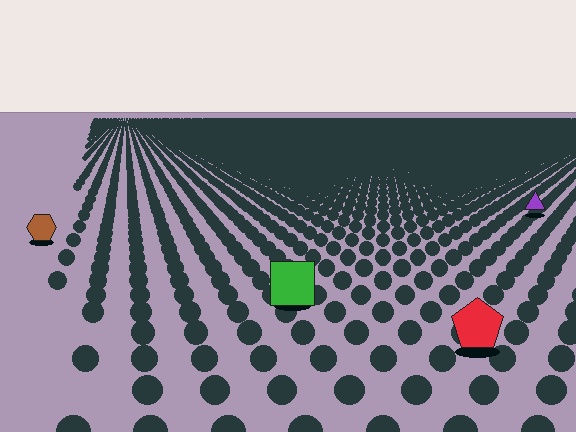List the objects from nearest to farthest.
From nearest to farthest: the red pentagon, the green square, the brown hexagon, the purple triangle.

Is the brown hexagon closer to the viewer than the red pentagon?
No. The red pentagon is closer — you can tell from the texture gradient: the ground texture is coarser near it.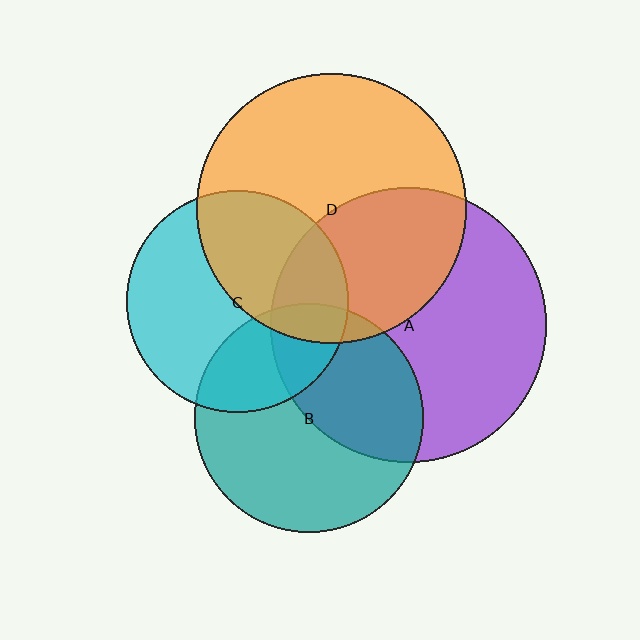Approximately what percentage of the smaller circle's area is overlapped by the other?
Approximately 25%.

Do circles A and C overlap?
Yes.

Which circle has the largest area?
Circle A (purple).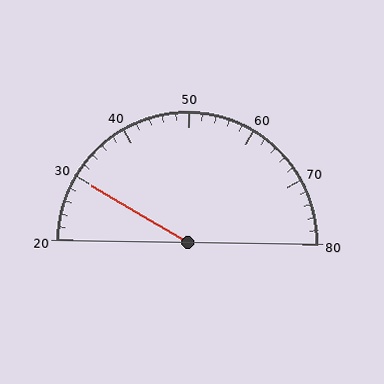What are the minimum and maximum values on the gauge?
The gauge ranges from 20 to 80.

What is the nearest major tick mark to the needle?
The nearest major tick mark is 30.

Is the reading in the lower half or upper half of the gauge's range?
The reading is in the lower half of the range (20 to 80).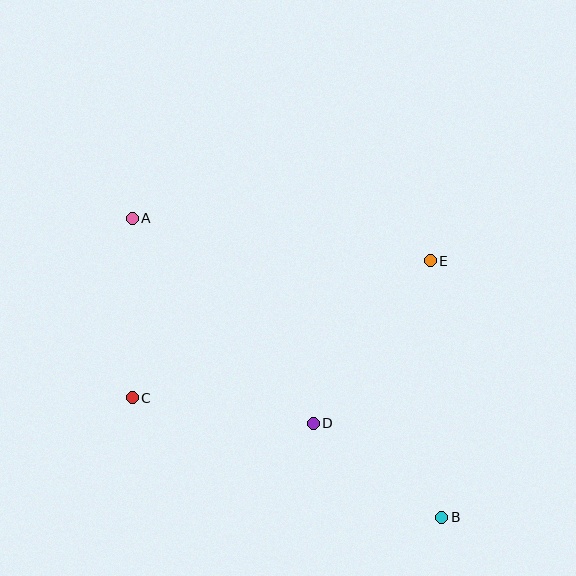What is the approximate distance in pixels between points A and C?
The distance between A and C is approximately 180 pixels.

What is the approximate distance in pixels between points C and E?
The distance between C and E is approximately 328 pixels.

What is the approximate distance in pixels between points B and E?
The distance between B and E is approximately 256 pixels.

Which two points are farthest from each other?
Points A and B are farthest from each other.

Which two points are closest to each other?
Points B and D are closest to each other.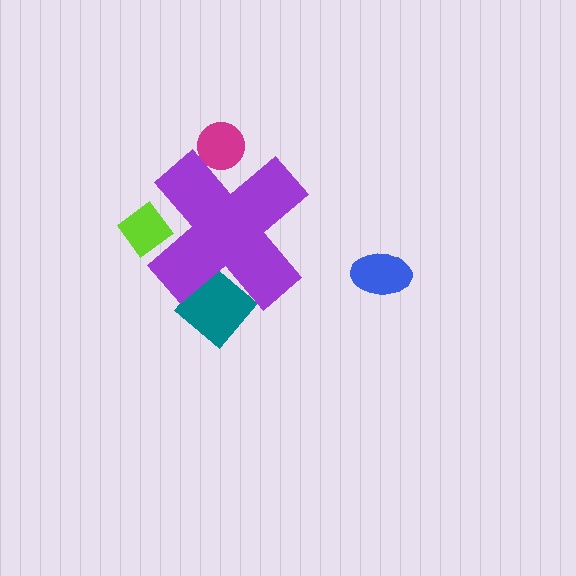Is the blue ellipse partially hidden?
No, the blue ellipse is fully visible.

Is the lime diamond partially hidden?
Yes, the lime diamond is partially hidden behind the purple cross.